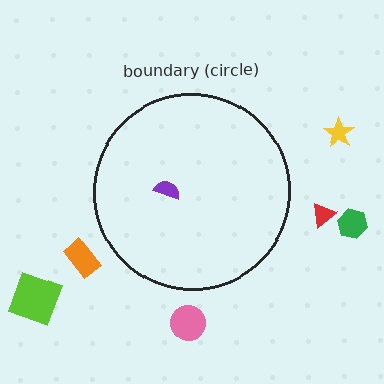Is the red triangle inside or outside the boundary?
Outside.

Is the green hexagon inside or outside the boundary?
Outside.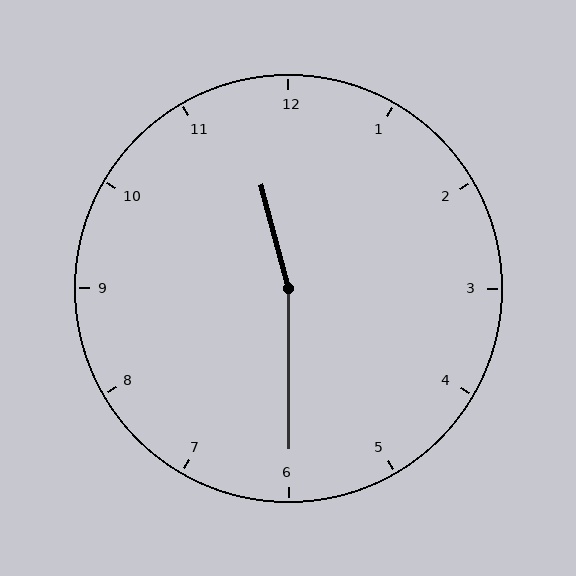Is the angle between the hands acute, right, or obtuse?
It is obtuse.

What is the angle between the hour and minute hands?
Approximately 165 degrees.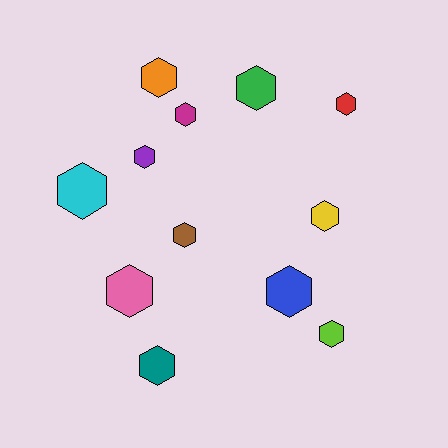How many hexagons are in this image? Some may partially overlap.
There are 12 hexagons.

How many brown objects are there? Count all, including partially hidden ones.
There is 1 brown object.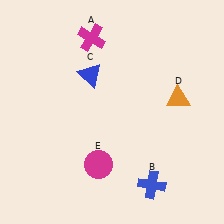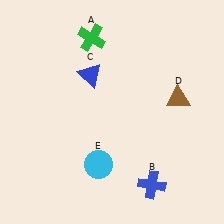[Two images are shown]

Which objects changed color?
A changed from magenta to green. D changed from orange to brown. E changed from magenta to cyan.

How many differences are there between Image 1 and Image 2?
There are 3 differences between the two images.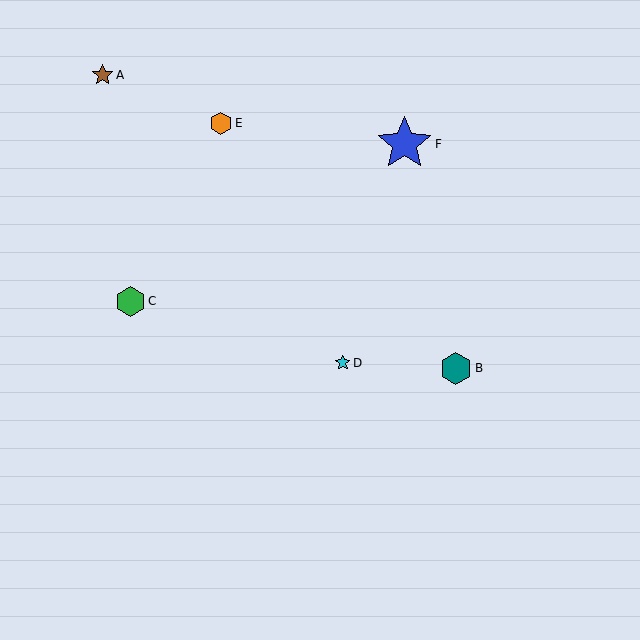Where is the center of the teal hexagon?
The center of the teal hexagon is at (456, 368).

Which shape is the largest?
The blue star (labeled F) is the largest.